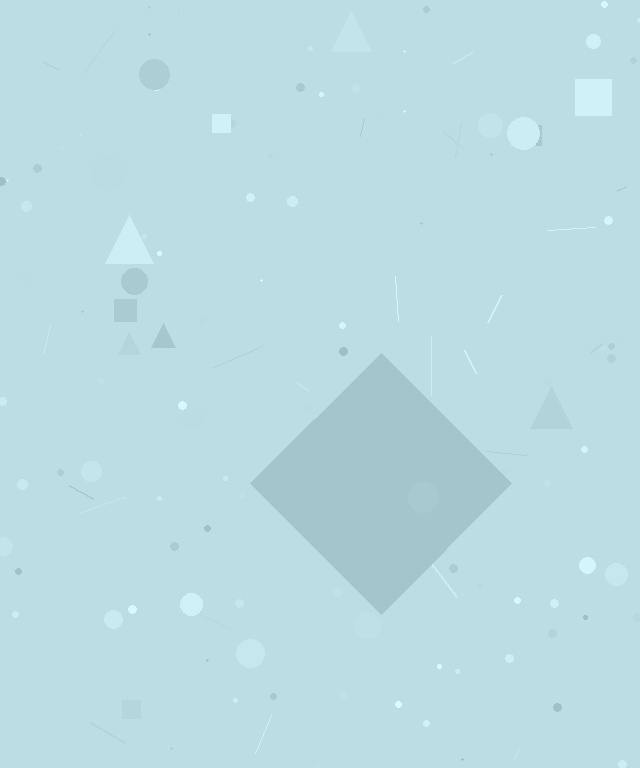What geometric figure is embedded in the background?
A diamond is embedded in the background.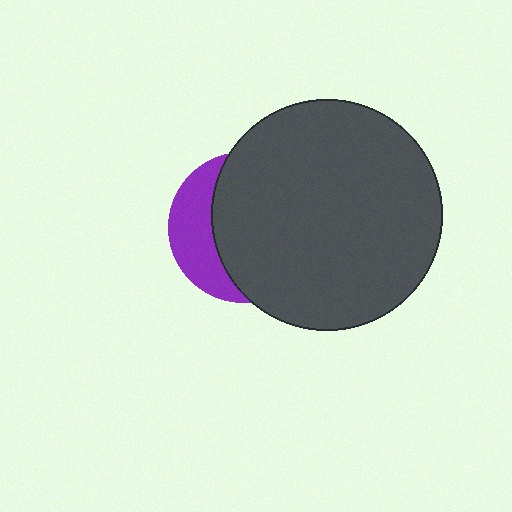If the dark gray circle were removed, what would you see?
You would see the complete purple circle.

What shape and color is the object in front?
The object in front is a dark gray circle.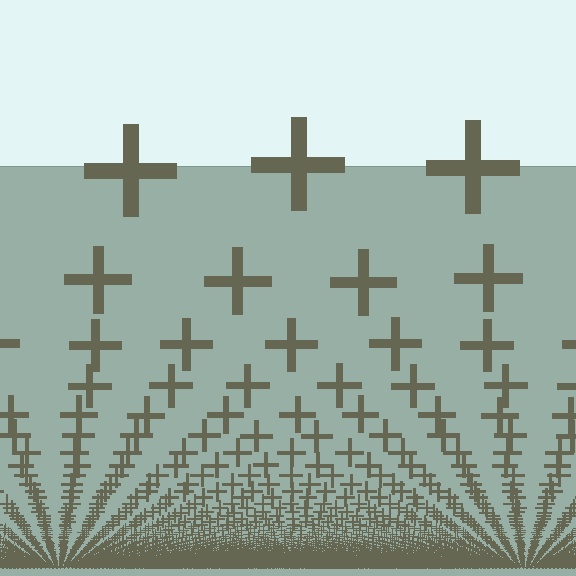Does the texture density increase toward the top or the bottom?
Density increases toward the bottom.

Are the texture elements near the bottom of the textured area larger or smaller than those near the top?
Smaller. The gradient is inverted — elements near the bottom are smaller and denser.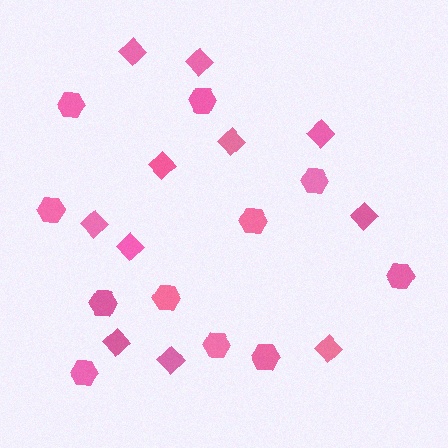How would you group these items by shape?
There are 2 groups: one group of diamonds (11) and one group of hexagons (11).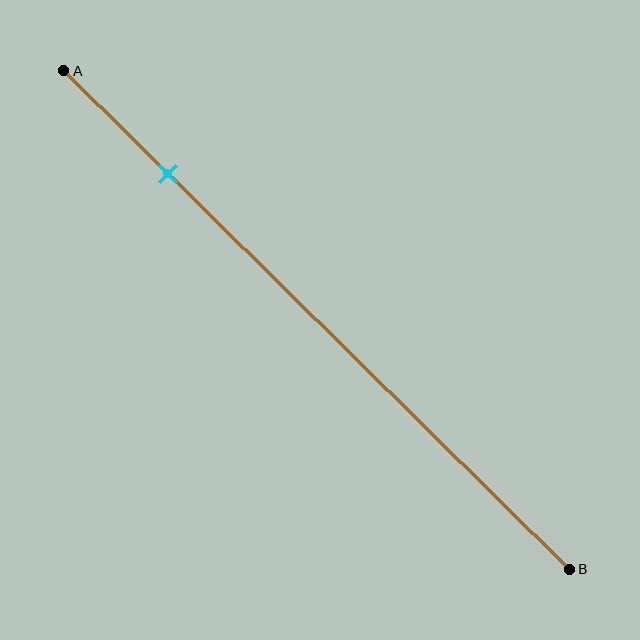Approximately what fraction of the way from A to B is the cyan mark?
The cyan mark is approximately 20% of the way from A to B.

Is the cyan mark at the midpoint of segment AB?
No, the mark is at about 20% from A, not at the 50% midpoint.